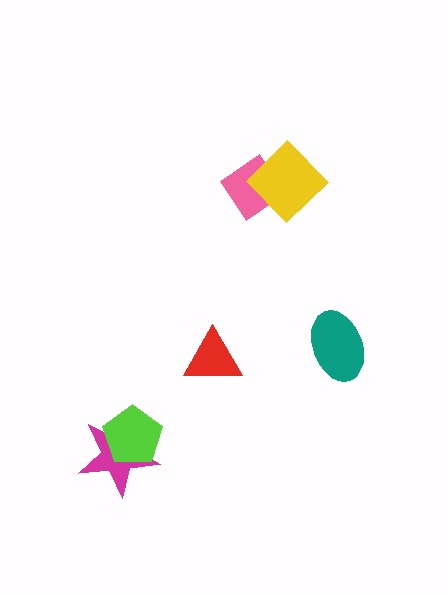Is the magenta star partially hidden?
Yes, it is partially covered by another shape.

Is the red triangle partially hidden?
No, no other shape covers it.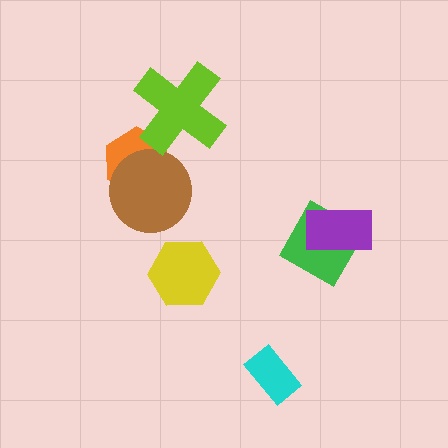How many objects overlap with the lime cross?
1 object overlaps with the lime cross.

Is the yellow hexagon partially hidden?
No, no other shape covers it.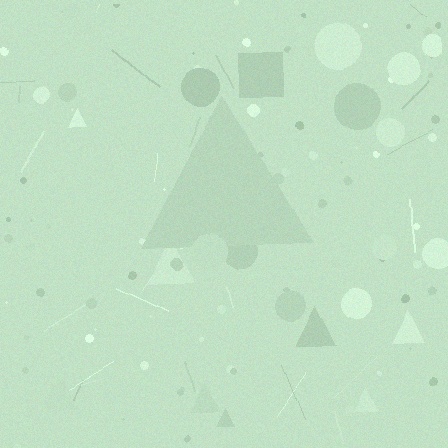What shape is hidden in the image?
A triangle is hidden in the image.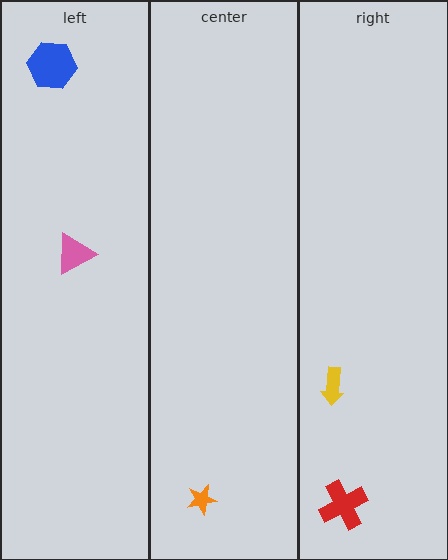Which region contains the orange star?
The center region.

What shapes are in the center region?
The orange star.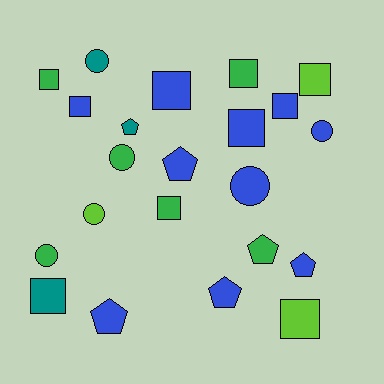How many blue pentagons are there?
There are 4 blue pentagons.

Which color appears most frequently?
Blue, with 10 objects.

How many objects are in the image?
There are 22 objects.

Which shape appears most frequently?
Square, with 10 objects.